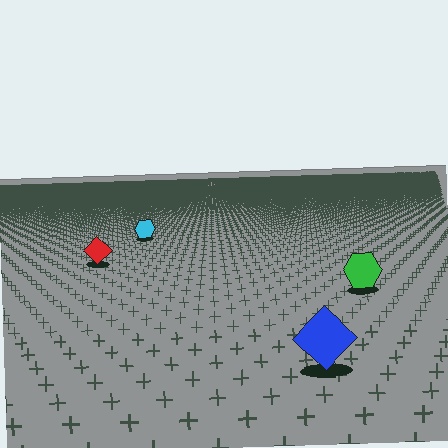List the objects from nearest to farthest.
From nearest to farthest: the blue diamond, the green hexagon, the red diamond, the cyan hexagon.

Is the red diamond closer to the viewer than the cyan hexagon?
Yes. The red diamond is closer — you can tell from the texture gradient: the ground texture is coarser near it.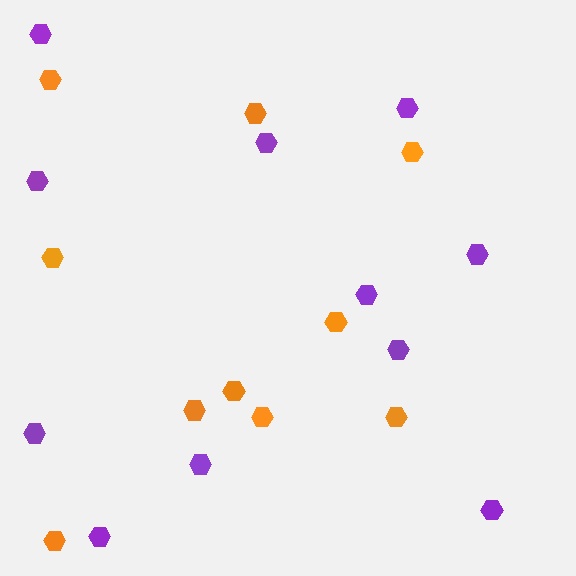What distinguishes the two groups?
There are 2 groups: one group of purple hexagons (11) and one group of orange hexagons (10).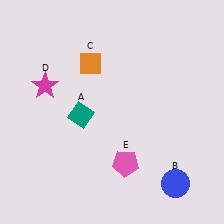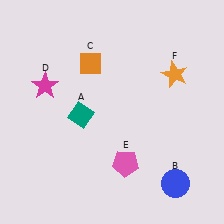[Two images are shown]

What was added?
An orange star (F) was added in Image 2.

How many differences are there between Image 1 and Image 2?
There is 1 difference between the two images.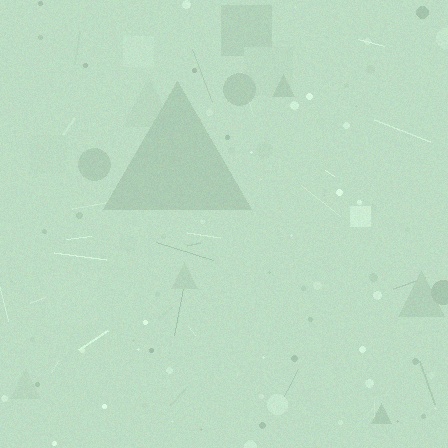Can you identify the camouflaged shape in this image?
The camouflaged shape is a triangle.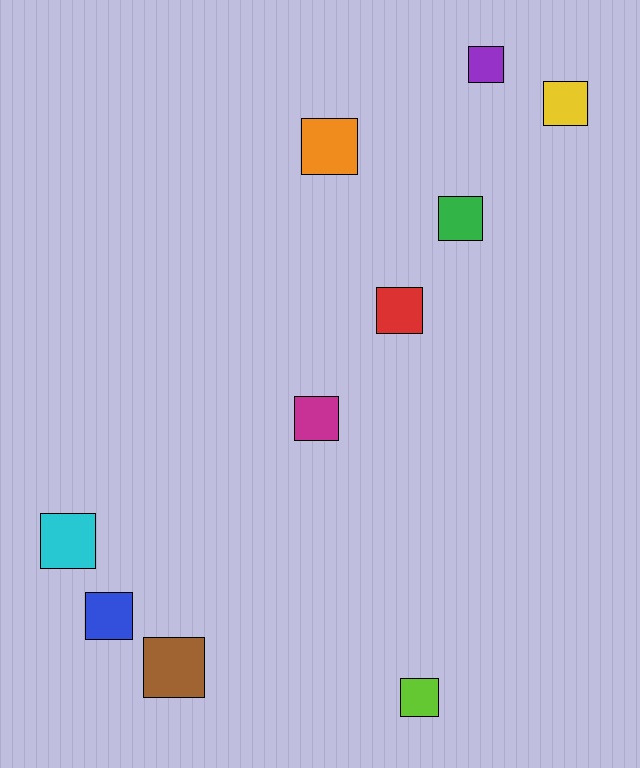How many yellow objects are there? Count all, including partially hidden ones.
There is 1 yellow object.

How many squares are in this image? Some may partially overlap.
There are 10 squares.